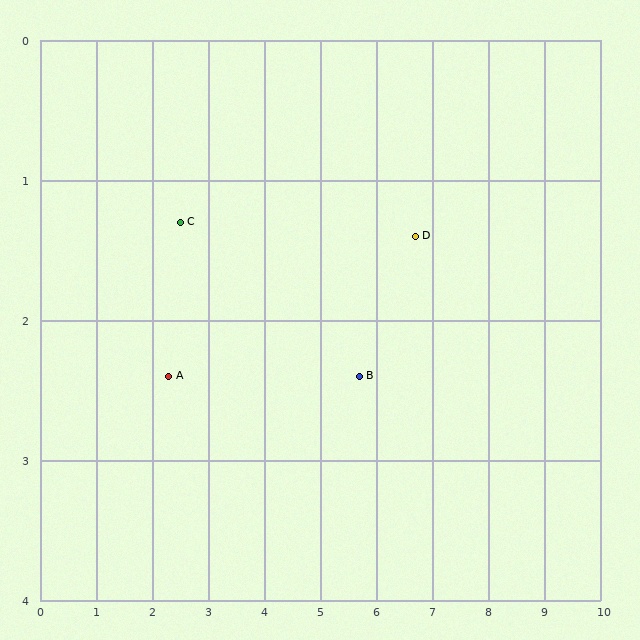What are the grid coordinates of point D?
Point D is at approximately (6.7, 1.4).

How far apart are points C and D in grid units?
Points C and D are about 4.2 grid units apart.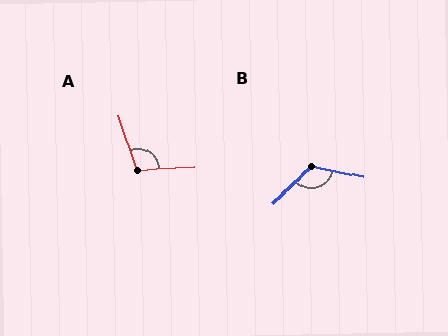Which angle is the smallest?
A, at approximately 105 degrees.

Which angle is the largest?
B, at approximately 125 degrees.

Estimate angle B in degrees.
Approximately 125 degrees.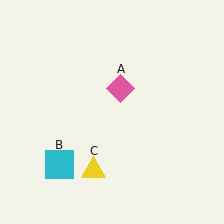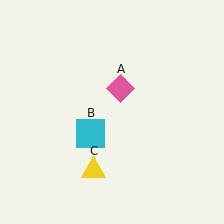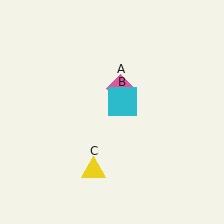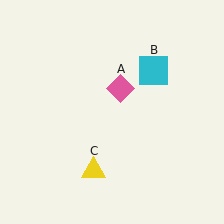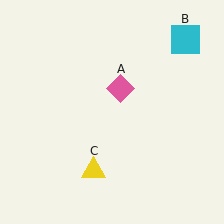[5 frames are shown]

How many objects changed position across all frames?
1 object changed position: cyan square (object B).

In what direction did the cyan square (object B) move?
The cyan square (object B) moved up and to the right.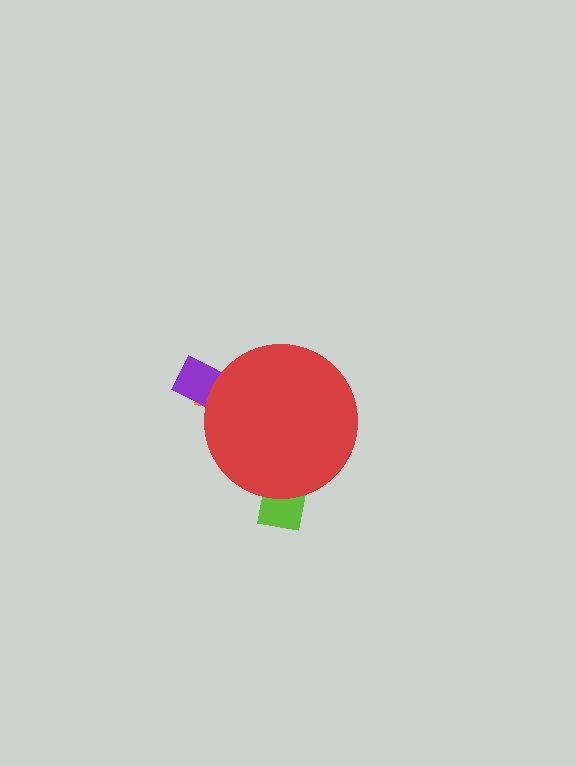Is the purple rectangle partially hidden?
Yes, the purple rectangle is partially hidden behind the red circle.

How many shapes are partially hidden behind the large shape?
3 shapes are partially hidden.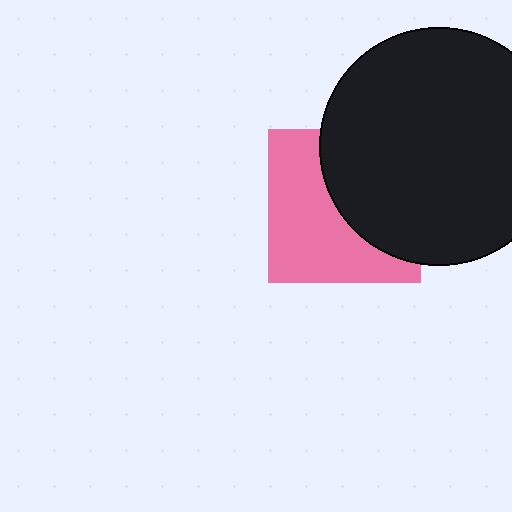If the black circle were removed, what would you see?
You would see the complete pink square.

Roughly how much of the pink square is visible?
About half of it is visible (roughly 54%).